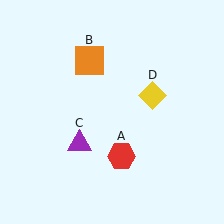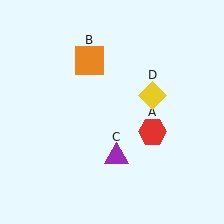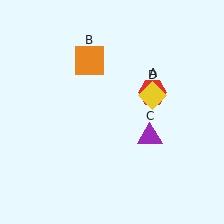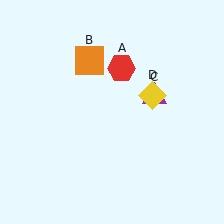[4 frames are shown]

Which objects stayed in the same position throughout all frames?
Orange square (object B) and yellow diamond (object D) remained stationary.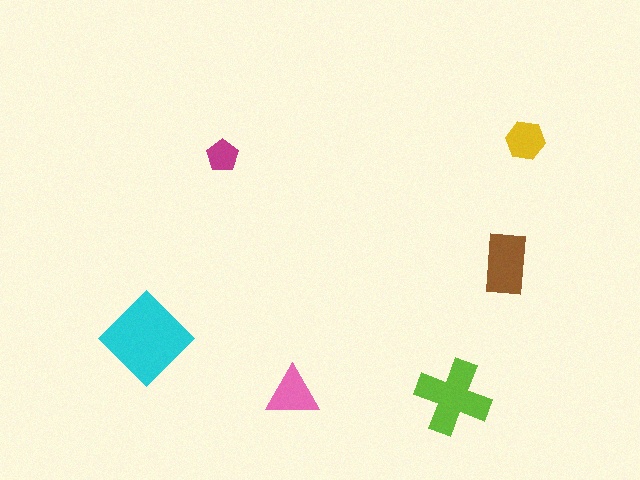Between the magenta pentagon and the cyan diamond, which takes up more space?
The cyan diamond.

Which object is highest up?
The yellow hexagon is topmost.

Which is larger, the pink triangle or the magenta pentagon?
The pink triangle.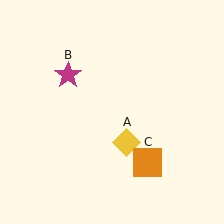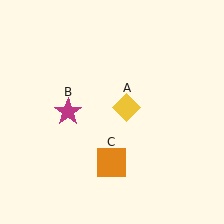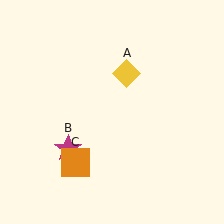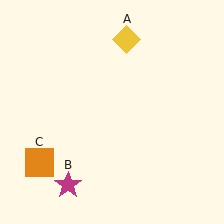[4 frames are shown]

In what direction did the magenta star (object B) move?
The magenta star (object B) moved down.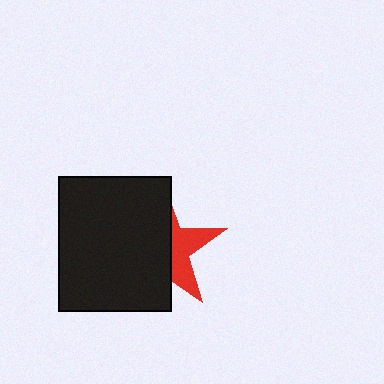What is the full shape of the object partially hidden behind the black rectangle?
The partially hidden object is a red star.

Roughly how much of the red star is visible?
A small part of it is visible (roughly 37%).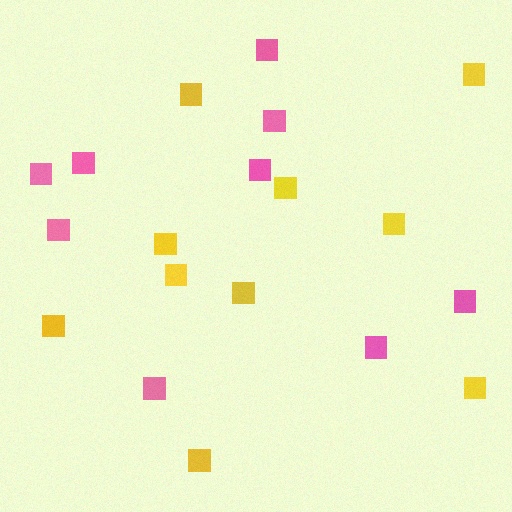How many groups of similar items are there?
There are 2 groups: one group of yellow squares (10) and one group of pink squares (9).